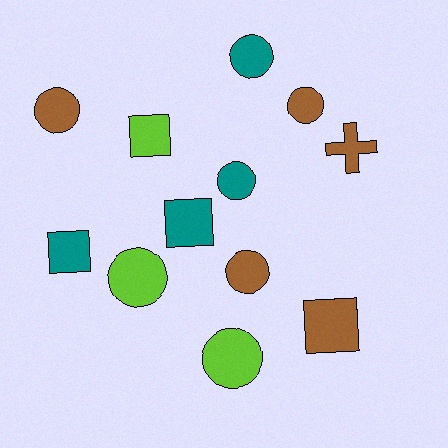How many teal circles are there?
There are 2 teal circles.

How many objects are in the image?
There are 12 objects.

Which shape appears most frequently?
Circle, with 7 objects.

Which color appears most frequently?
Brown, with 5 objects.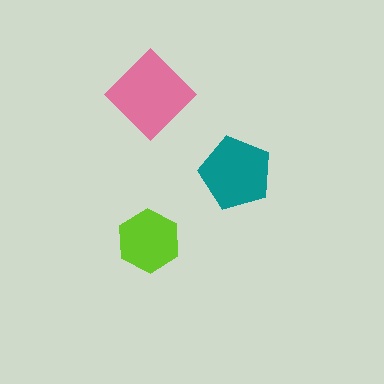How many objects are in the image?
There are 3 objects in the image.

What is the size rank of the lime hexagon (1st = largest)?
3rd.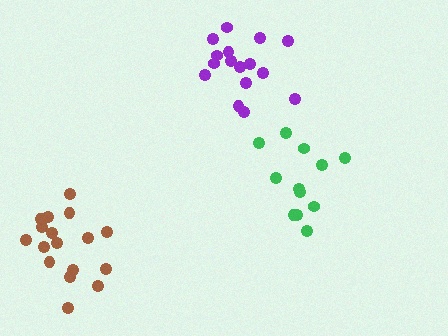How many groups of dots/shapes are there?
There are 3 groups.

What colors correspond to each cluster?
The clusters are colored: green, brown, purple.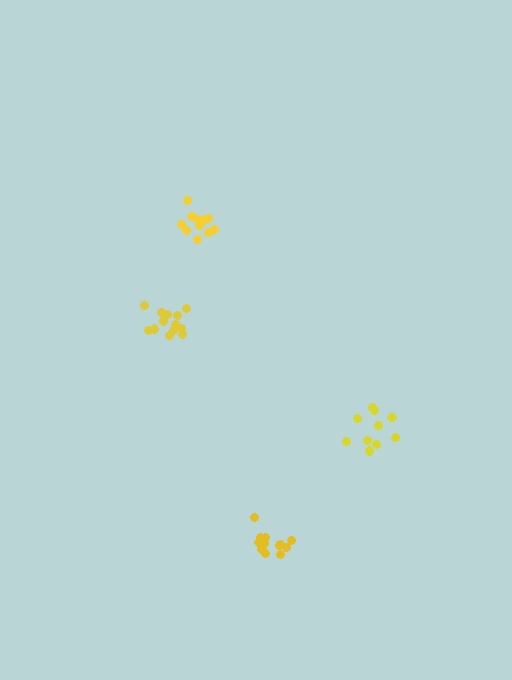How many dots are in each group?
Group 1: 13 dots, Group 2: 10 dots, Group 3: 12 dots, Group 4: 12 dots (47 total).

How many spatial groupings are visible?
There are 4 spatial groupings.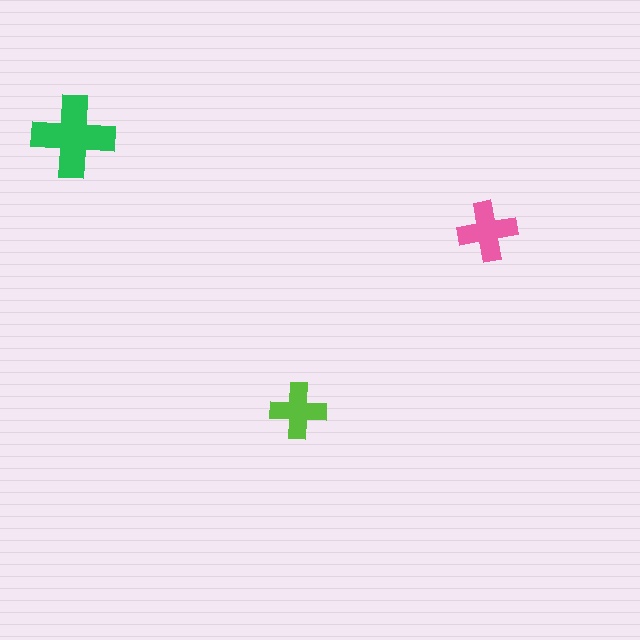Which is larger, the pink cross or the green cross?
The green one.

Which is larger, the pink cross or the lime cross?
The pink one.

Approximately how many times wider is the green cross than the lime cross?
About 1.5 times wider.